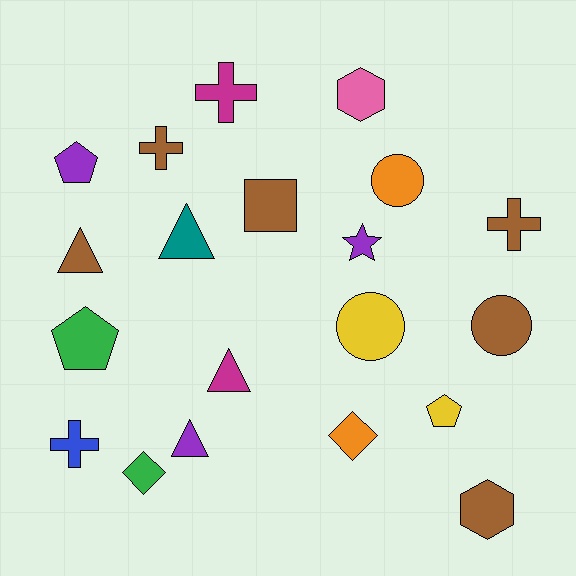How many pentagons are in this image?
There are 3 pentagons.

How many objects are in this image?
There are 20 objects.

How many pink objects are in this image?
There is 1 pink object.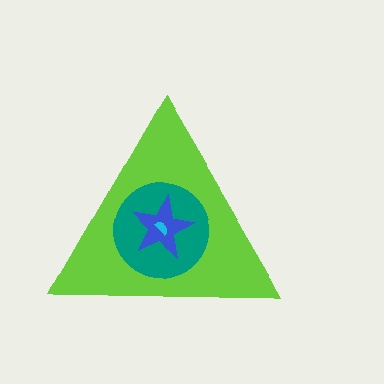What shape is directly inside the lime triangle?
The teal circle.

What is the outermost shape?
The lime triangle.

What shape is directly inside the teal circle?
The blue star.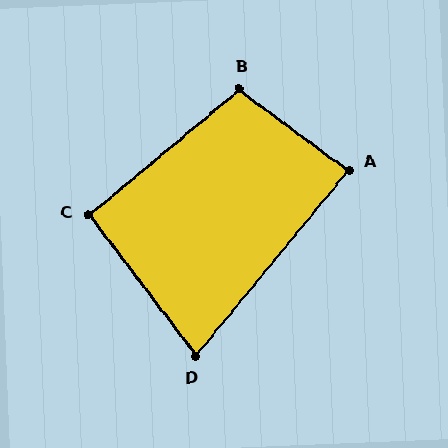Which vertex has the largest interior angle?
B, at approximately 103 degrees.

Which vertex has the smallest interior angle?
D, at approximately 77 degrees.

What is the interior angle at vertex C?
Approximately 93 degrees (approximately right).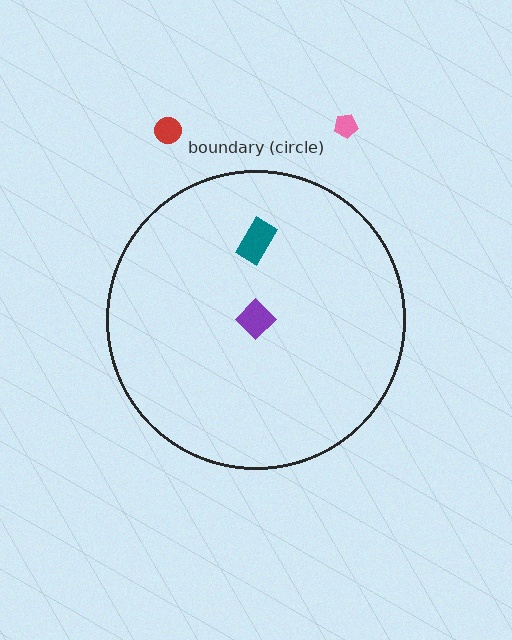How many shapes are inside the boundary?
2 inside, 2 outside.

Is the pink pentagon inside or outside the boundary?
Outside.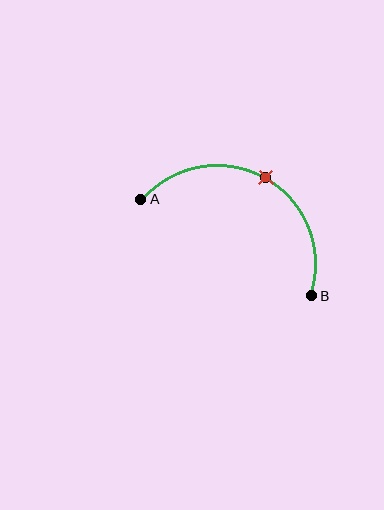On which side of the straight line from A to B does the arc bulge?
The arc bulges above the straight line connecting A and B.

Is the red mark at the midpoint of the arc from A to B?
Yes. The red mark lies on the arc at equal arc-length from both A and B — it is the arc midpoint.